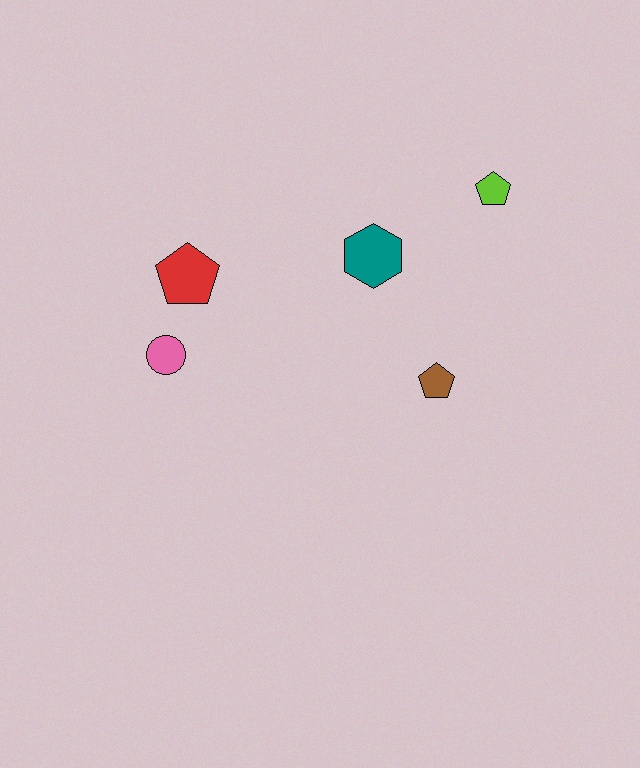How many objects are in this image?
There are 5 objects.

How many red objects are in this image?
There is 1 red object.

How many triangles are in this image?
There are no triangles.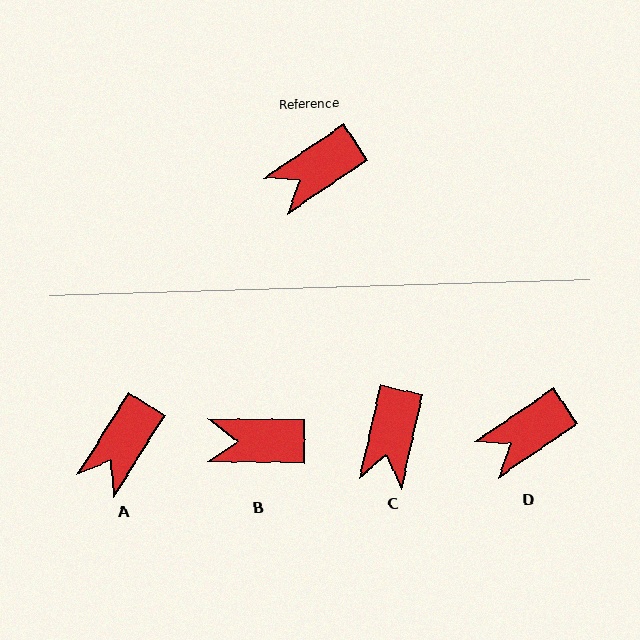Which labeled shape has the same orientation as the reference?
D.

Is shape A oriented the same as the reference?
No, it is off by about 24 degrees.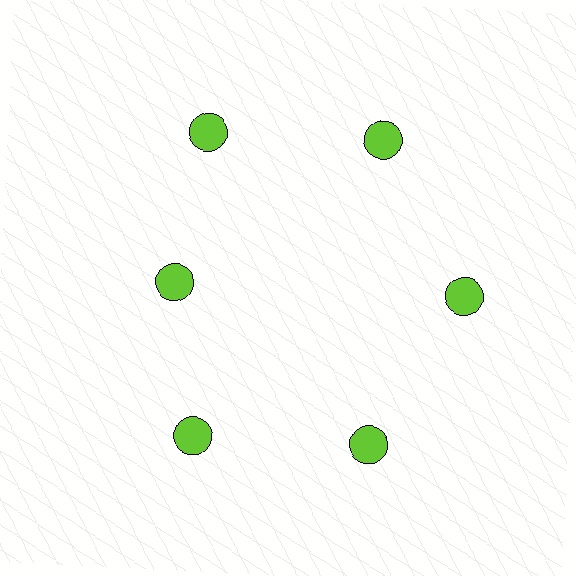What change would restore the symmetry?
The symmetry would be restored by moving it outward, back onto the ring so that all 6 circles sit at equal angles and equal distance from the center.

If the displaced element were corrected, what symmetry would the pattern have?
It would have 6-fold rotational symmetry — the pattern would map onto itself every 60 degrees.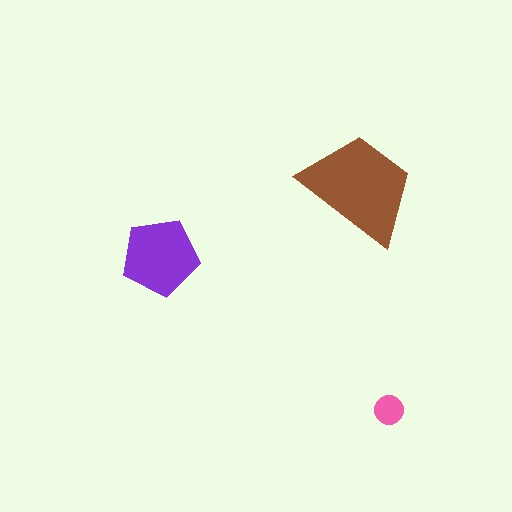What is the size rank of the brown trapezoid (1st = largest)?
1st.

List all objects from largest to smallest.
The brown trapezoid, the purple pentagon, the pink circle.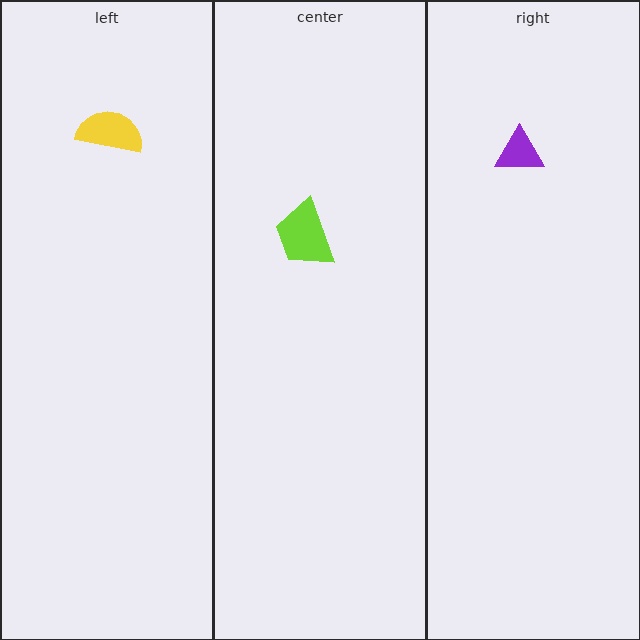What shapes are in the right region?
The purple triangle.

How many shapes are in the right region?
1.